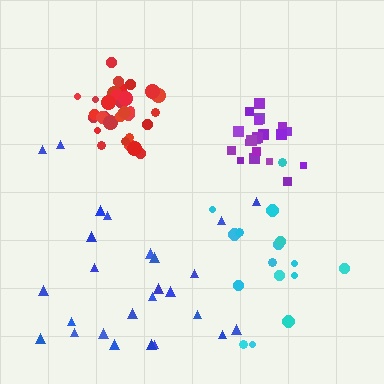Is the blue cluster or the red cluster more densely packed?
Red.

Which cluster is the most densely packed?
Red.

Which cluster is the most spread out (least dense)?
Cyan.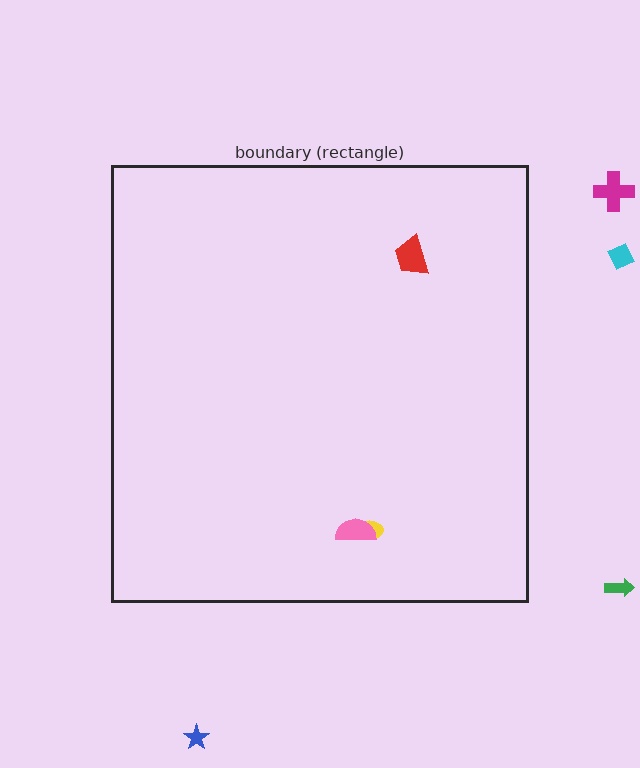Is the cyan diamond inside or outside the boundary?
Outside.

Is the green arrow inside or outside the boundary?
Outside.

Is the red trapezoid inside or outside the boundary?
Inside.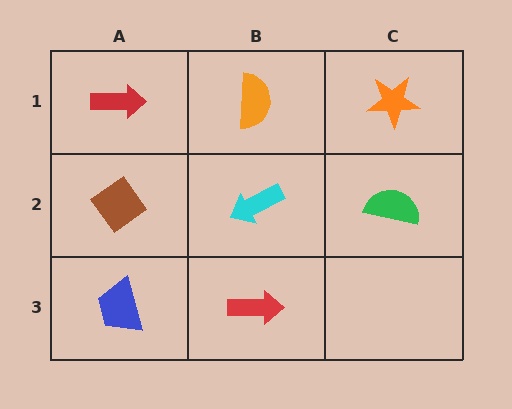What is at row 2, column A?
A brown diamond.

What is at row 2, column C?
A green semicircle.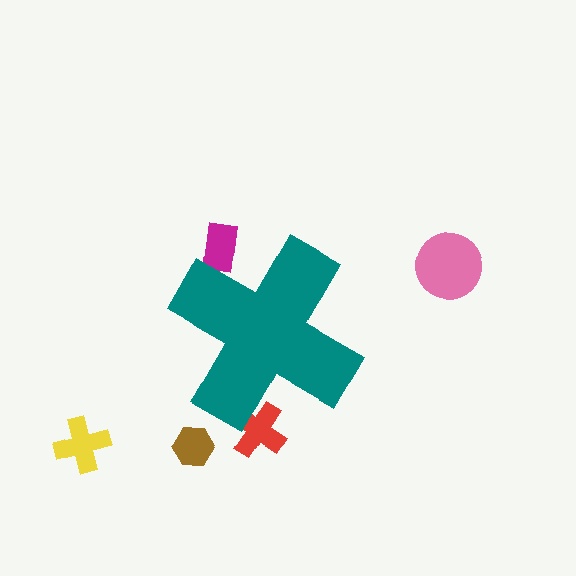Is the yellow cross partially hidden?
No, the yellow cross is fully visible.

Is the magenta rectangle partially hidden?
Yes, the magenta rectangle is partially hidden behind the teal cross.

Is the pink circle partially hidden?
No, the pink circle is fully visible.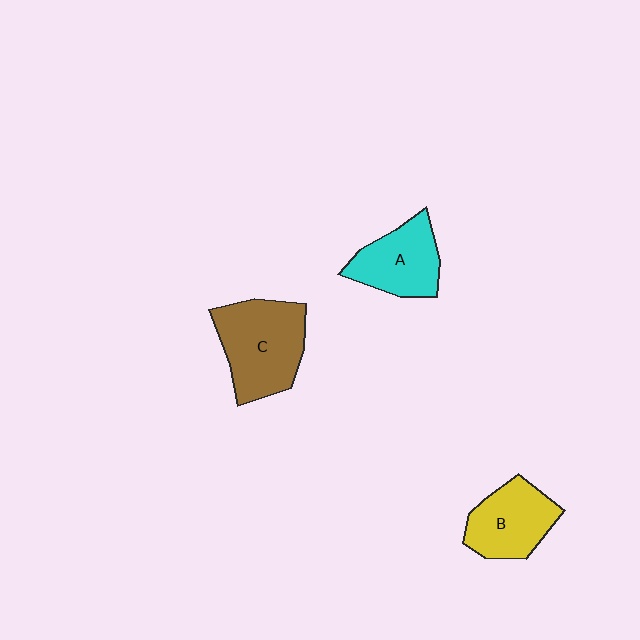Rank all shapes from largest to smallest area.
From largest to smallest: C (brown), B (yellow), A (cyan).